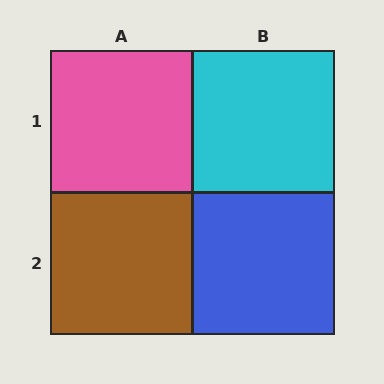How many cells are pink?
1 cell is pink.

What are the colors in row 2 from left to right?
Brown, blue.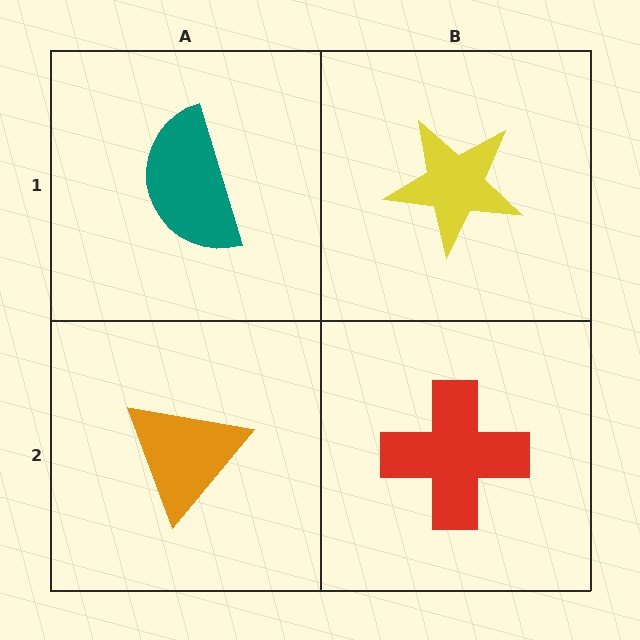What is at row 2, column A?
An orange triangle.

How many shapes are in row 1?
2 shapes.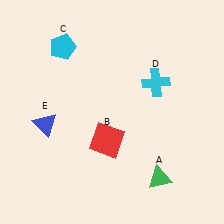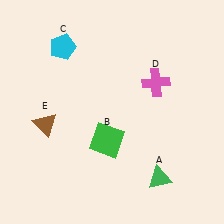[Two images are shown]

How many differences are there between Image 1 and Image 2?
There are 3 differences between the two images.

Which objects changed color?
B changed from red to green. D changed from cyan to pink. E changed from blue to brown.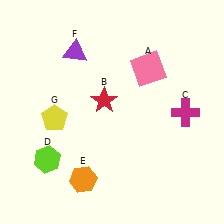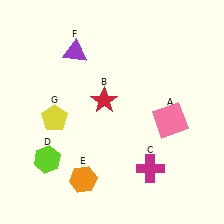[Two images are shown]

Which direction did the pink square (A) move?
The pink square (A) moved down.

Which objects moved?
The objects that moved are: the pink square (A), the magenta cross (C).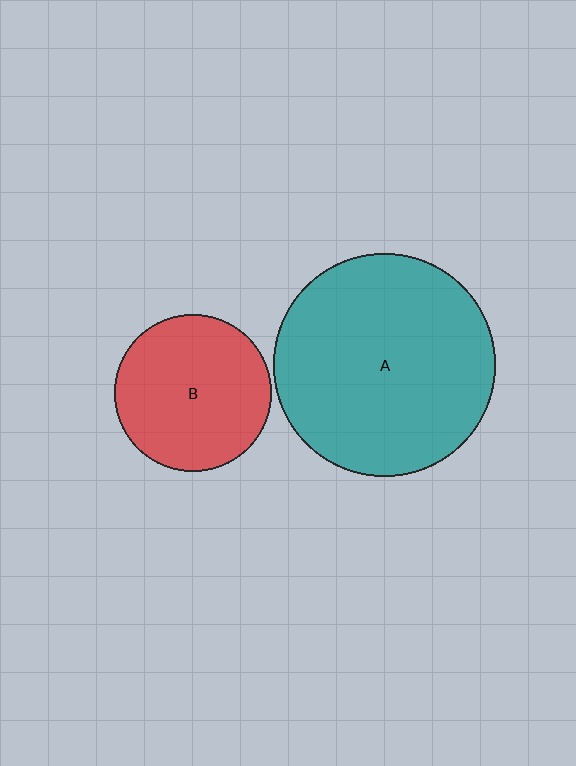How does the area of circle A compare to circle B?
Approximately 2.0 times.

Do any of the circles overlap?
No, none of the circles overlap.